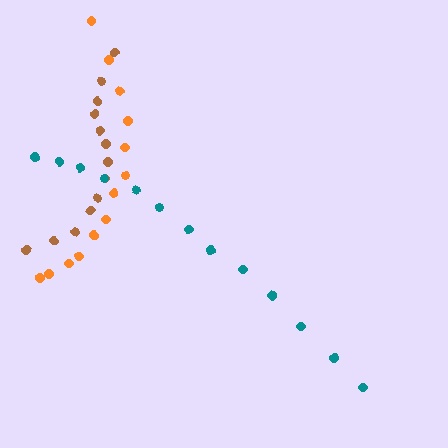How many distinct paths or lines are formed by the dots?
There are 3 distinct paths.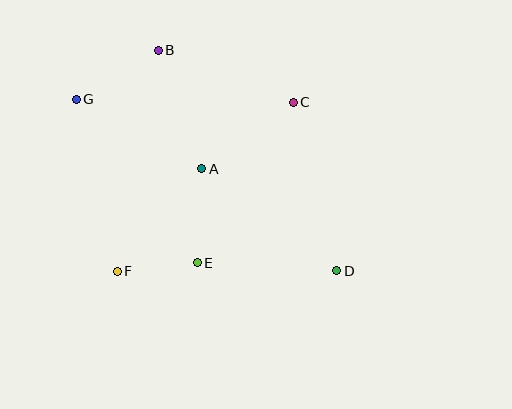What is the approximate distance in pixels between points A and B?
The distance between A and B is approximately 126 pixels.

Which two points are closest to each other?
Points E and F are closest to each other.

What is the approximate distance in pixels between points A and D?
The distance between A and D is approximately 169 pixels.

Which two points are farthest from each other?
Points D and G are farthest from each other.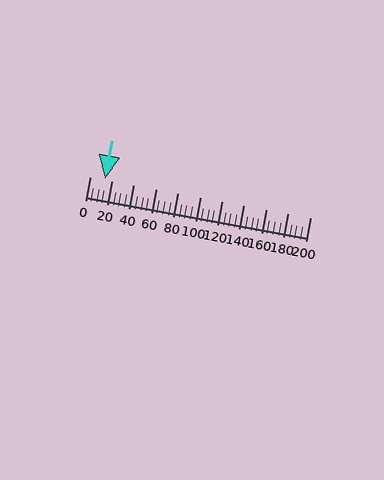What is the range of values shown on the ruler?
The ruler shows values from 0 to 200.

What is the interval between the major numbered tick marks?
The major tick marks are spaced 20 units apart.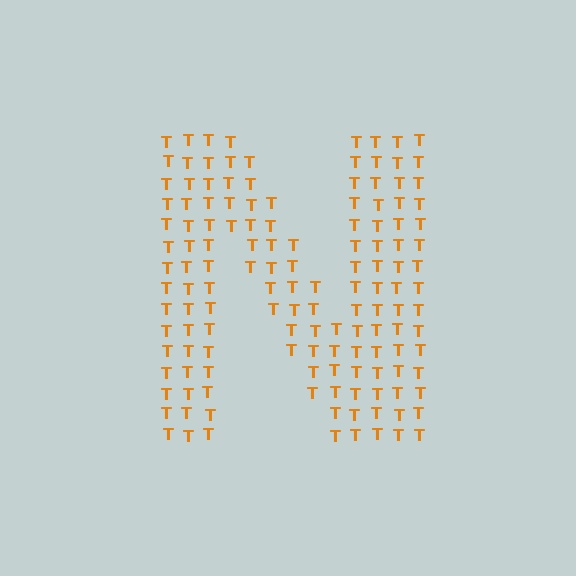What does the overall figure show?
The overall figure shows the letter N.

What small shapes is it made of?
It is made of small letter T's.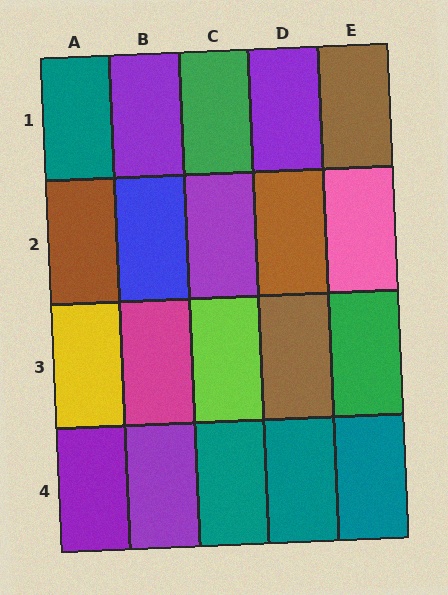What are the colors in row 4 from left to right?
Purple, purple, teal, teal, teal.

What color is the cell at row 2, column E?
Pink.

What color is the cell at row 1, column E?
Brown.